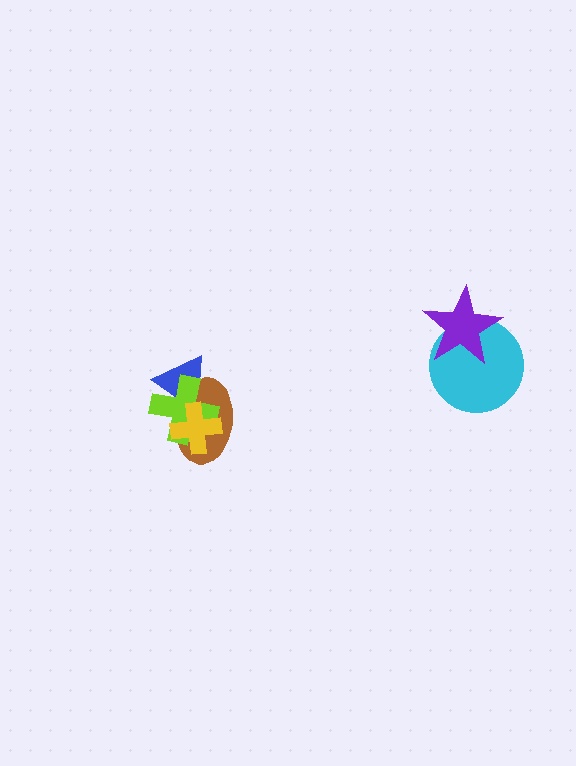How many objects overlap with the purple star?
1 object overlaps with the purple star.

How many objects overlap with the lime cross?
3 objects overlap with the lime cross.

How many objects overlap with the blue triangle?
3 objects overlap with the blue triangle.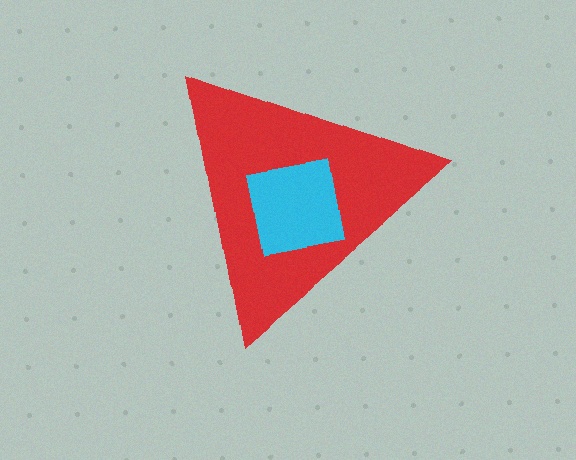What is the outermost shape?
The red triangle.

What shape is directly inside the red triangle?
The cyan square.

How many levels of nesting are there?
2.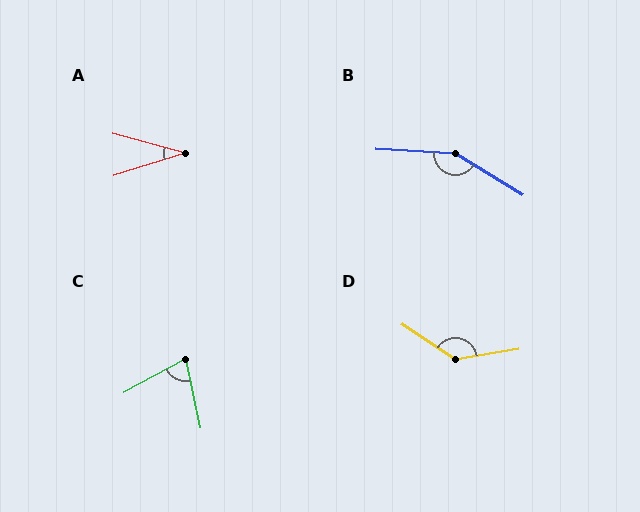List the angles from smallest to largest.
A (32°), C (74°), D (137°), B (151°).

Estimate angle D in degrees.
Approximately 137 degrees.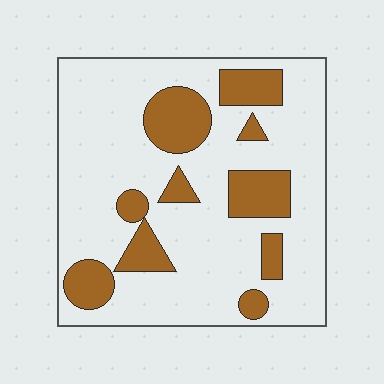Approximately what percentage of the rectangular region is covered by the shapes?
Approximately 25%.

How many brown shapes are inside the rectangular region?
10.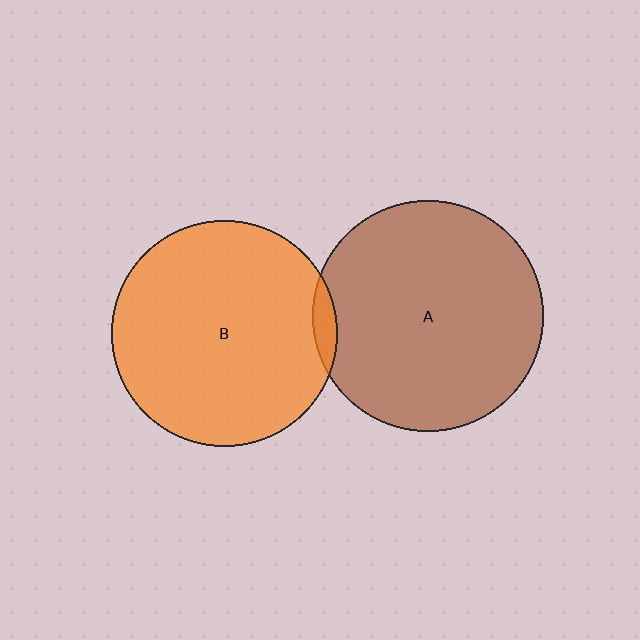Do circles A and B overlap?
Yes.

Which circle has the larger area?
Circle A (brown).